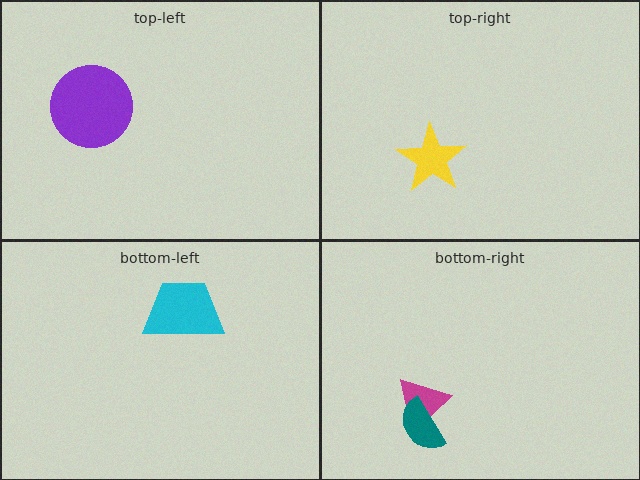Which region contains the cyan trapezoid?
The bottom-left region.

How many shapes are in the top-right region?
1.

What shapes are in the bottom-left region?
The cyan trapezoid.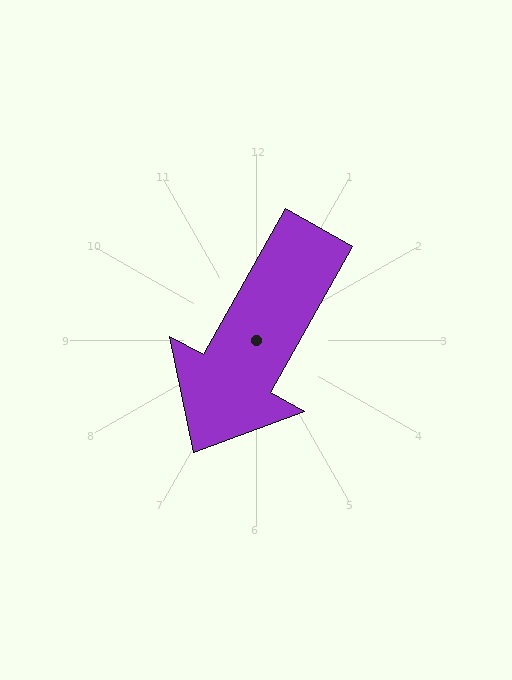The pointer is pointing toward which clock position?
Roughly 7 o'clock.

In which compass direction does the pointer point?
Southwest.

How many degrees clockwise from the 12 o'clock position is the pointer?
Approximately 209 degrees.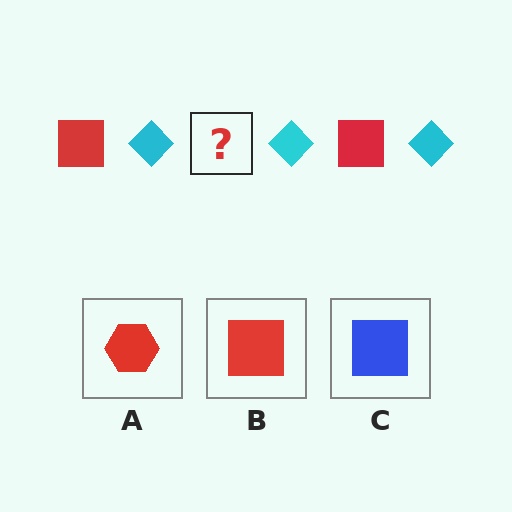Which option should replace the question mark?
Option B.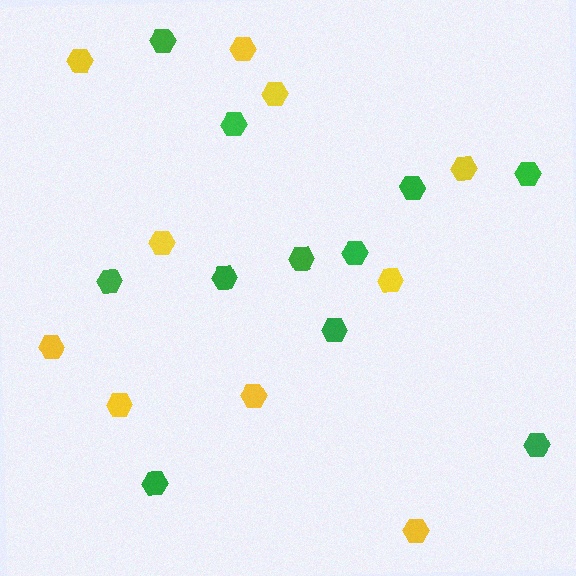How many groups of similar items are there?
There are 2 groups: one group of green hexagons (11) and one group of yellow hexagons (10).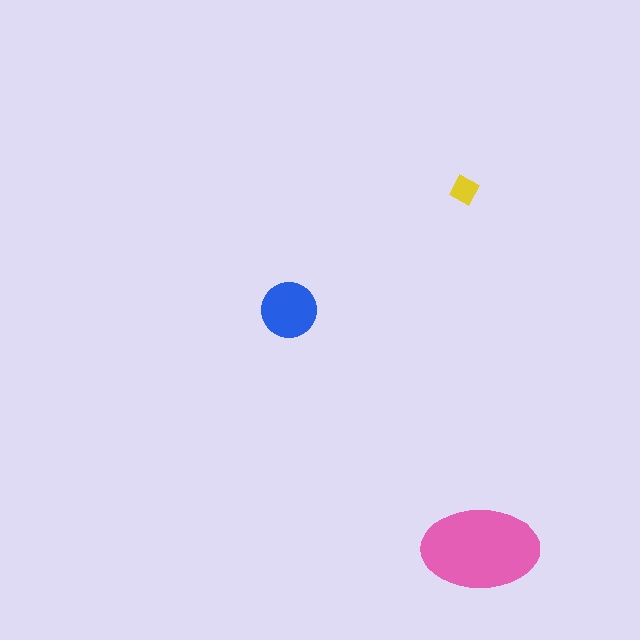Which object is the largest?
The pink ellipse.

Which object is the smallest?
The yellow diamond.